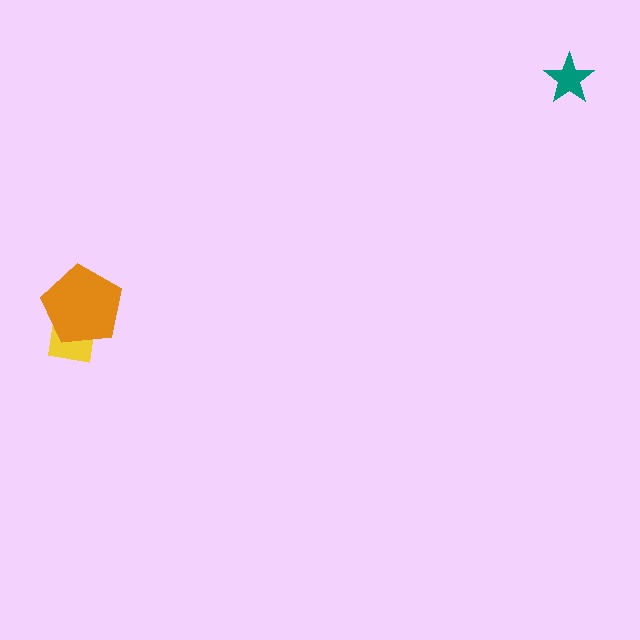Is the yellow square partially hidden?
Yes, it is partially covered by another shape.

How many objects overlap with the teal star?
0 objects overlap with the teal star.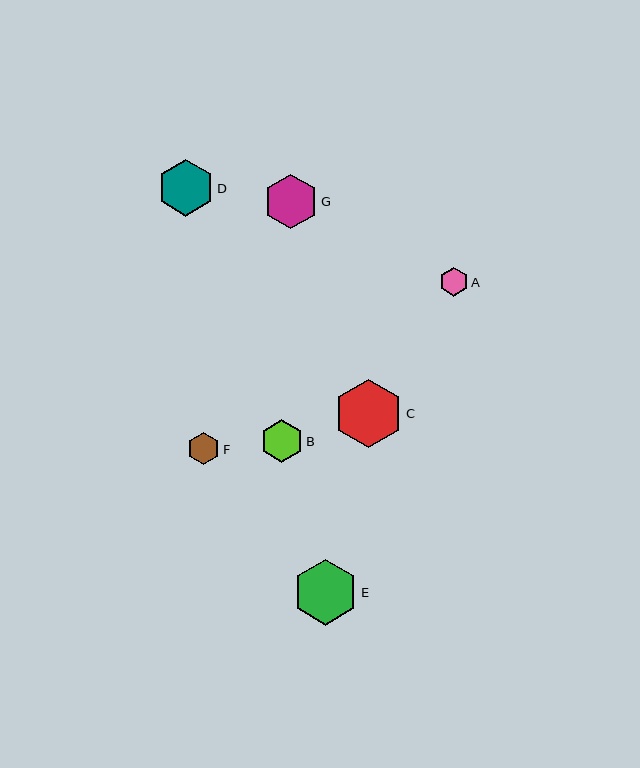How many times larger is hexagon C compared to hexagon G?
Hexagon C is approximately 1.3 times the size of hexagon G.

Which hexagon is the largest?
Hexagon C is the largest with a size of approximately 69 pixels.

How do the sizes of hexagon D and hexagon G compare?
Hexagon D and hexagon G are approximately the same size.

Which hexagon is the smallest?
Hexagon A is the smallest with a size of approximately 29 pixels.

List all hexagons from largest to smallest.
From largest to smallest: C, E, D, G, B, F, A.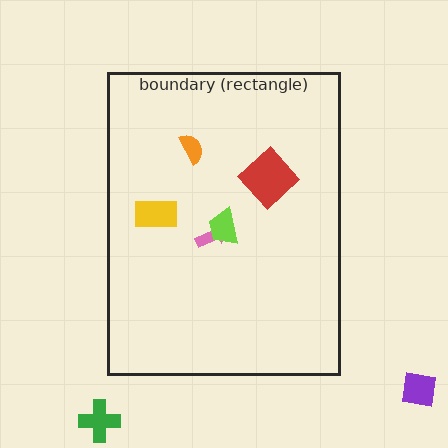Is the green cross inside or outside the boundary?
Outside.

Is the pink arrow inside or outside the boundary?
Inside.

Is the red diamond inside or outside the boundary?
Inside.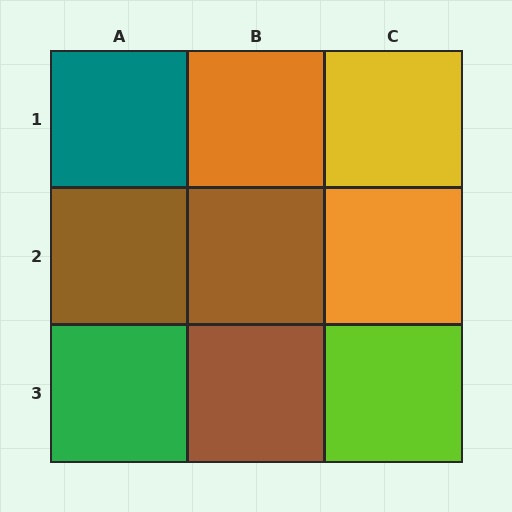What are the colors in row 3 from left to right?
Green, brown, lime.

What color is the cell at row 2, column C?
Orange.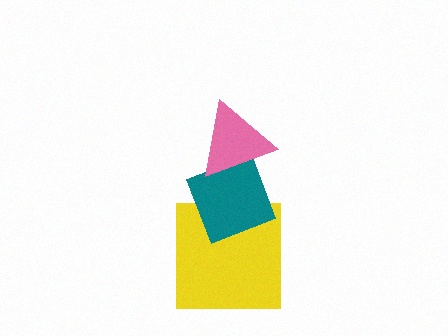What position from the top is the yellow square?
The yellow square is 3rd from the top.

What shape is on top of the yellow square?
The teal diamond is on top of the yellow square.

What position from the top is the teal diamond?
The teal diamond is 2nd from the top.